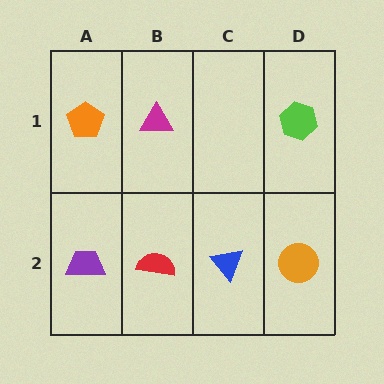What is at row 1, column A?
An orange pentagon.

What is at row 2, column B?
A red semicircle.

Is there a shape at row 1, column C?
No, that cell is empty.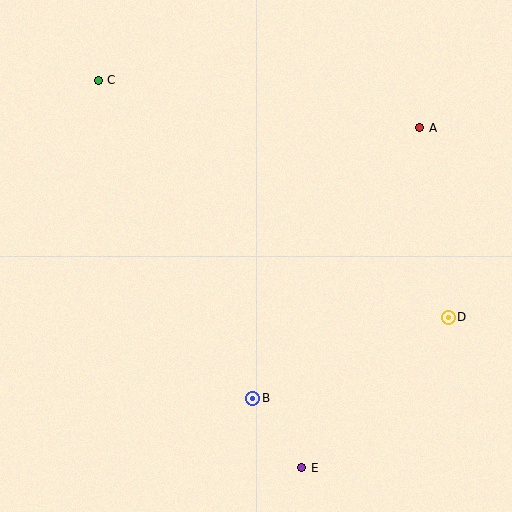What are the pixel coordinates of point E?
Point E is at (302, 468).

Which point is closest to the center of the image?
Point B at (253, 398) is closest to the center.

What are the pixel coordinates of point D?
Point D is at (448, 317).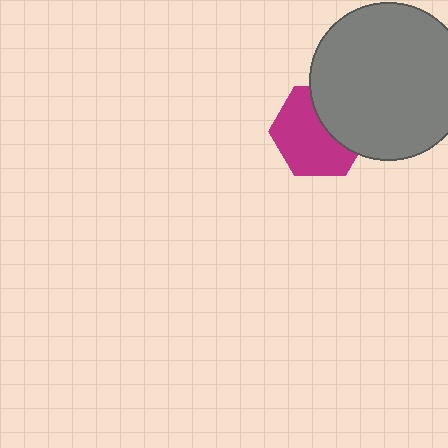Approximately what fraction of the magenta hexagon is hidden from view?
Roughly 37% of the magenta hexagon is hidden behind the gray circle.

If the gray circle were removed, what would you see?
You would see the complete magenta hexagon.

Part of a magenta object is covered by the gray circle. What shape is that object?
It is a hexagon.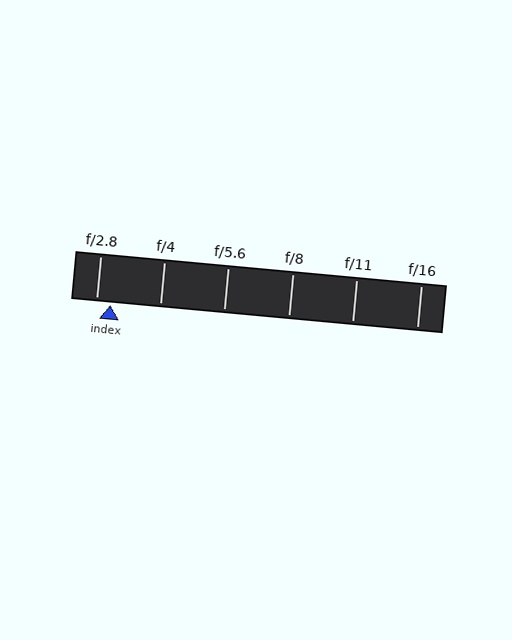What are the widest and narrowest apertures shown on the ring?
The widest aperture shown is f/2.8 and the narrowest is f/16.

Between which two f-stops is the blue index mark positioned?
The index mark is between f/2.8 and f/4.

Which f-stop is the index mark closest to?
The index mark is closest to f/2.8.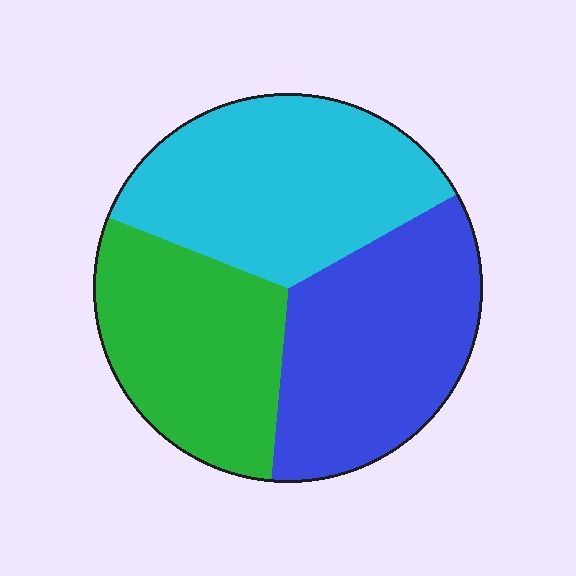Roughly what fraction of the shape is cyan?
Cyan takes up about three eighths (3/8) of the shape.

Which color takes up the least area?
Green, at roughly 30%.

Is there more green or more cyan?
Cyan.